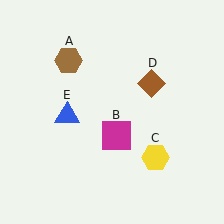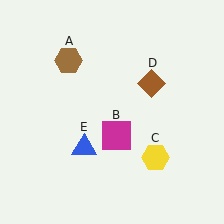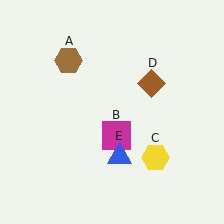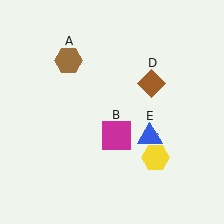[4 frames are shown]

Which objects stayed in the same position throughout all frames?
Brown hexagon (object A) and magenta square (object B) and yellow hexagon (object C) and brown diamond (object D) remained stationary.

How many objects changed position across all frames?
1 object changed position: blue triangle (object E).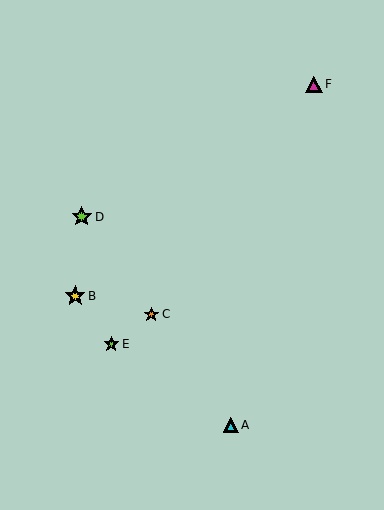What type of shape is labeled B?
Shape B is a yellow star.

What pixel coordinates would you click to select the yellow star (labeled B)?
Click at (75, 296) to select the yellow star B.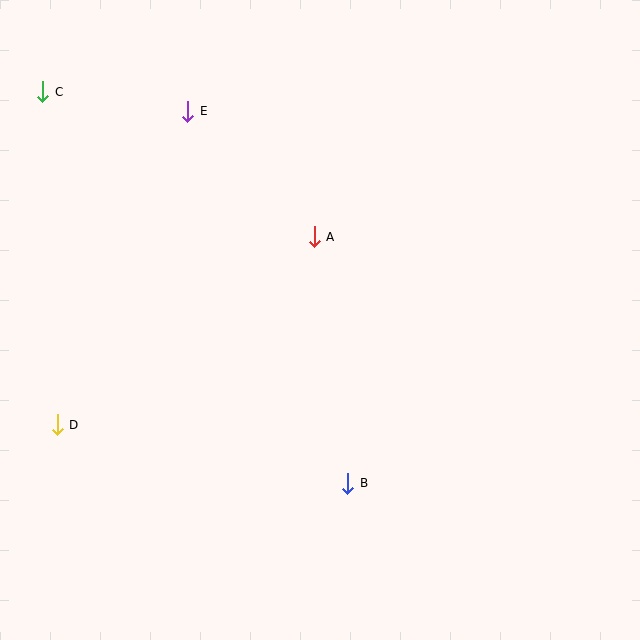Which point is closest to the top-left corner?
Point C is closest to the top-left corner.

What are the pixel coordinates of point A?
Point A is at (314, 237).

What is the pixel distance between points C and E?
The distance between C and E is 147 pixels.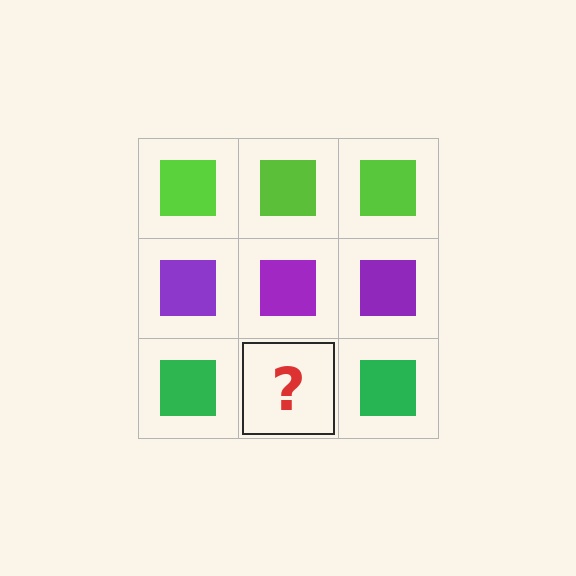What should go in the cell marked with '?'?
The missing cell should contain a green square.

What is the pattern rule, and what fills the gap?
The rule is that each row has a consistent color. The gap should be filled with a green square.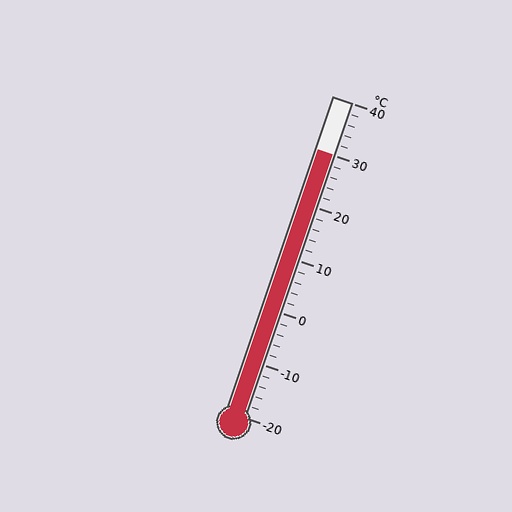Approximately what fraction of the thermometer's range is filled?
The thermometer is filled to approximately 85% of its range.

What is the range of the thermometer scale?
The thermometer scale ranges from -20°C to 40°C.